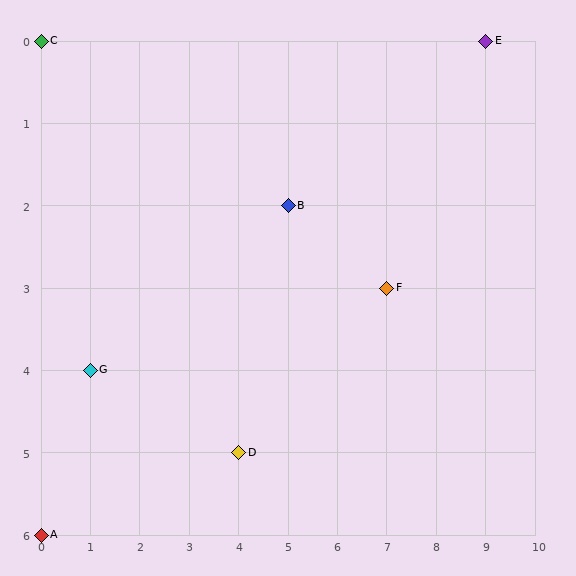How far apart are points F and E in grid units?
Points F and E are 2 columns and 3 rows apart (about 3.6 grid units diagonally).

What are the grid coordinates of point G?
Point G is at grid coordinates (1, 4).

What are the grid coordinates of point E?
Point E is at grid coordinates (9, 0).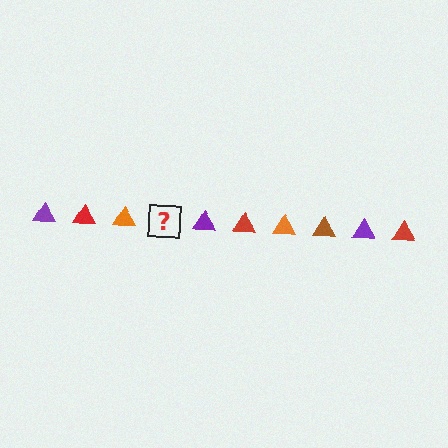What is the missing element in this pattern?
The missing element is a brown triangle.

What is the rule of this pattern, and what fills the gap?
The rule is that the pattern cycles through purple, red, orange, brown triangles. The gap should be filled with a brown triangle.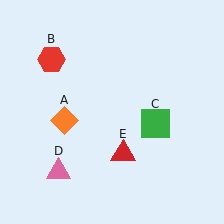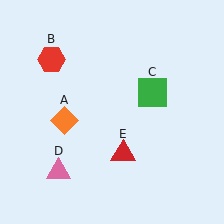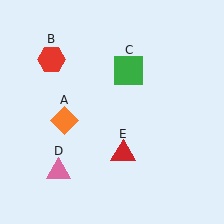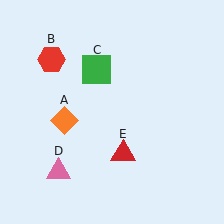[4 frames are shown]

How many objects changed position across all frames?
1 object changed position: green square (object C).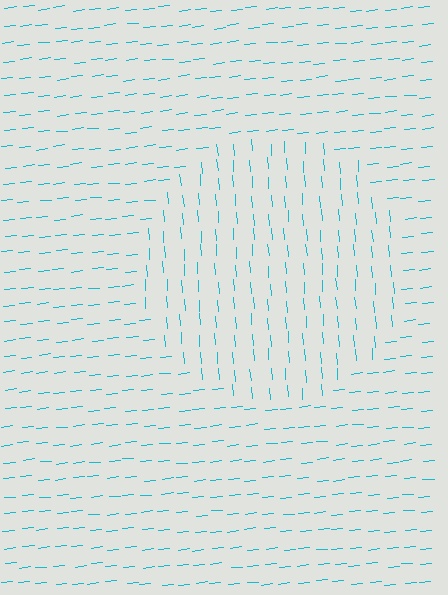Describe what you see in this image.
The image is filled with small cyan line segments. A circle region in the image has lines oriented differently from the surrounding lines, creating a visible texture boundary.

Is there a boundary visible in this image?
Yes, there is a texture boundary formed by a change in line orientation.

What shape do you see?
I see a circle.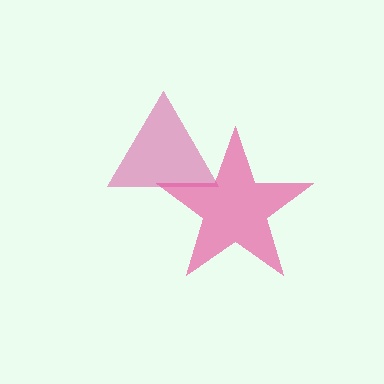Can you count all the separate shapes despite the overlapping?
Yes, there are 2 separate shapes.